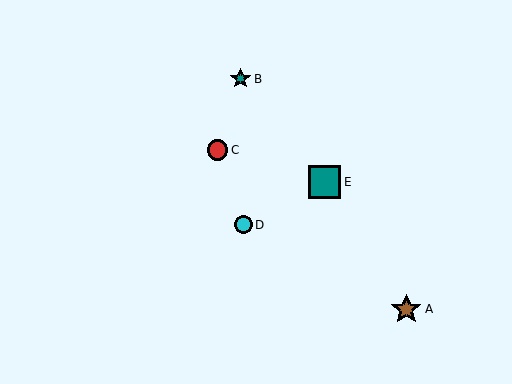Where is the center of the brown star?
The center of the brown star is at (406, 309).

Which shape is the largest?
The teal square (labeled E) is the largest.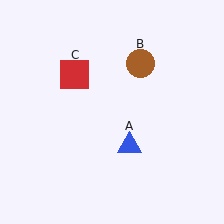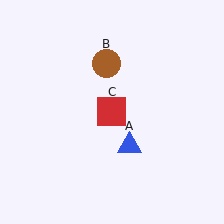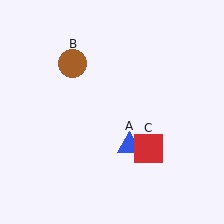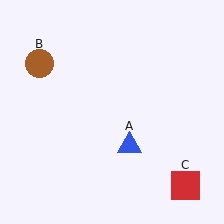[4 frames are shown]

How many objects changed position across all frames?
2 objects changed position: brown circle (object B), red square (object C).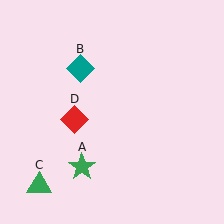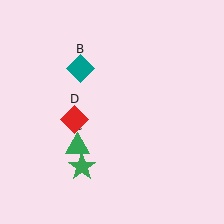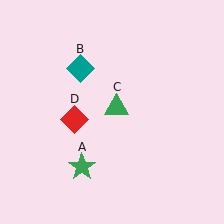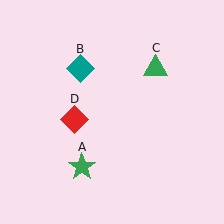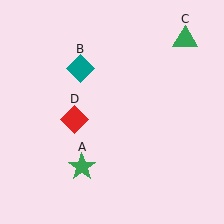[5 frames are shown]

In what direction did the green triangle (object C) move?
The green triangle (object C) moved up and to the right.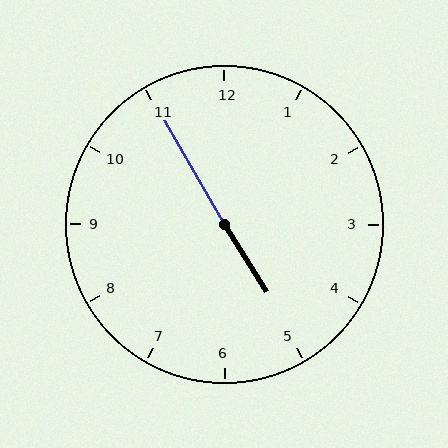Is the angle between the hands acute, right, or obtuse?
It is obtuse.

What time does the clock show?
4:55.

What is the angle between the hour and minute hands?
Approximately 178 degrees.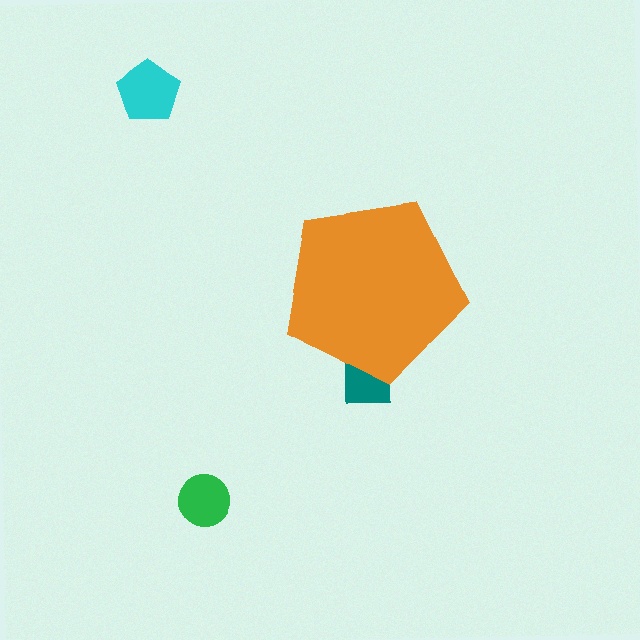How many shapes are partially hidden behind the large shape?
1 shape is partially hidden.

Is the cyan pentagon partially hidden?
No, the cyan pentagon is fully visible.